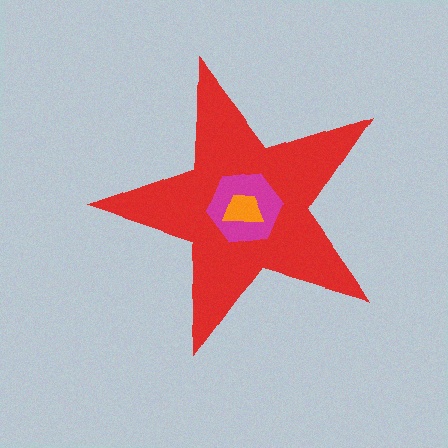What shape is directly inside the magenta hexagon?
The orange trapezoid.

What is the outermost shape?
The red star.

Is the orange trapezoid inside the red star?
Yes.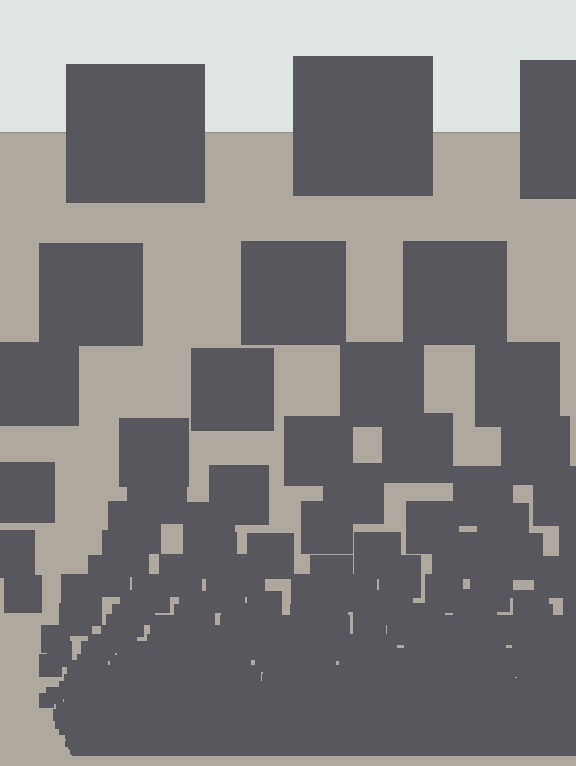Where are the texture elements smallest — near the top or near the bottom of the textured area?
Near the bottom.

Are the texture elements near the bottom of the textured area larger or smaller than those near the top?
Smaller. The gradient is inverted — elements near the bottom are smaller and denser.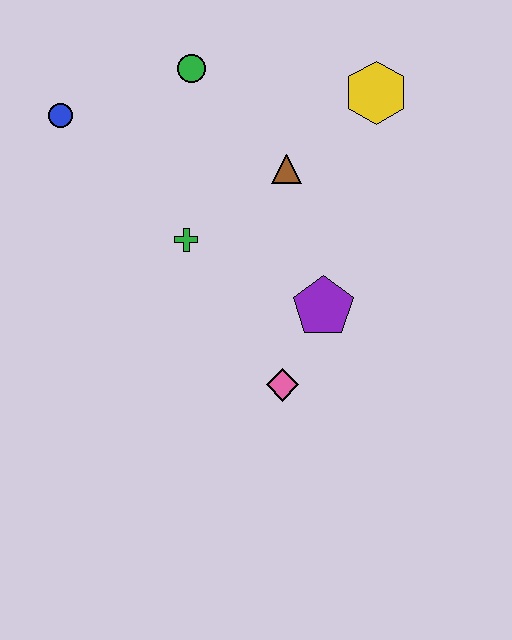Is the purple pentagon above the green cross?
No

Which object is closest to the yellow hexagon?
The brown triangle is closest to the yellow hexagon.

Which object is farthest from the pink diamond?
The blue circle is farthest from the pink diamond.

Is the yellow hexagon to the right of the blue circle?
Yes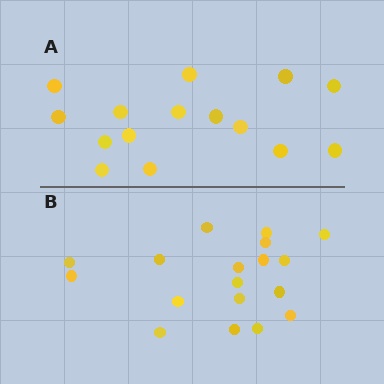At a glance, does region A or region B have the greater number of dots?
Region B (the bottom region) has more dots.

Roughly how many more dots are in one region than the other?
Region B has just a few more — roughly 2 or 3 more dots than region A.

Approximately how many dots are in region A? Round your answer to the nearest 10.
About 20 dots. (The exact count is 15, which rounds to 20.)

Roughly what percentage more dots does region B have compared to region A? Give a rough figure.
About 20% more.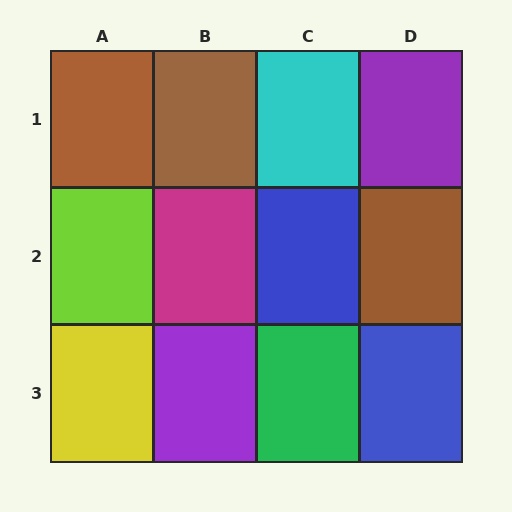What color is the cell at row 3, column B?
Purple.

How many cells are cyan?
1 cell is cyan.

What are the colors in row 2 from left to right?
Lime, magenta, blue, brown.